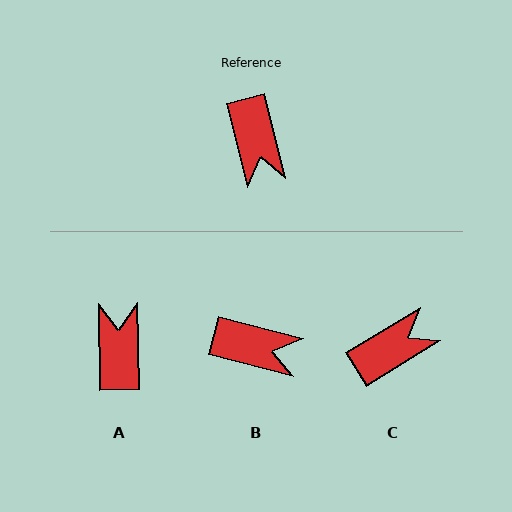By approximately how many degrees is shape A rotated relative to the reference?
Approximately 167 degrees counter-clockwise.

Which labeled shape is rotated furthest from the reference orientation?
A, about 167 degrees away.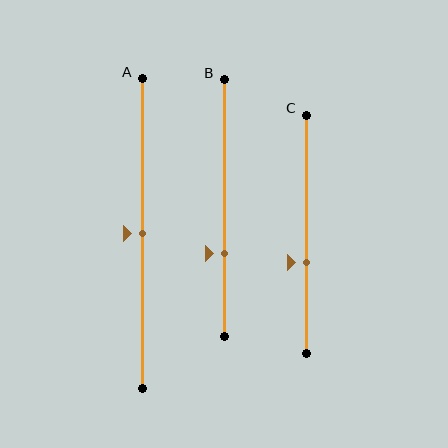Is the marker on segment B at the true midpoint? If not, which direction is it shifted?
No, the marker on segment B is shifted downward by about 18% of the segment length.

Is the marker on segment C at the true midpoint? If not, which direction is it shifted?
No, the marker on segment C is shifted downward by about 12% of the segment length.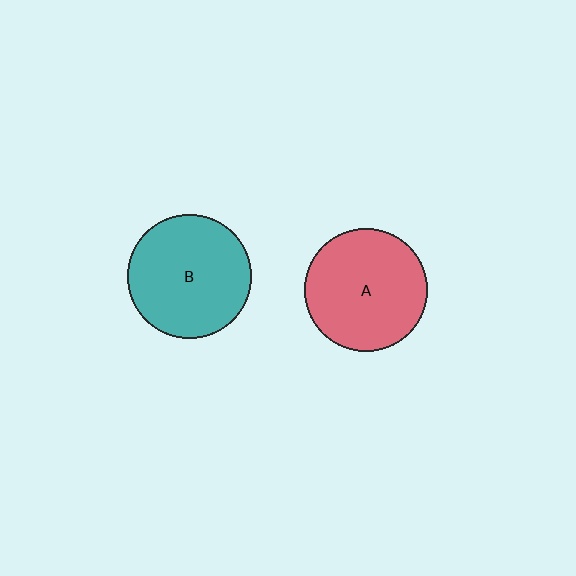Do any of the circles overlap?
No, none of the circles overlap.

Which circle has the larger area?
Circle B (teal).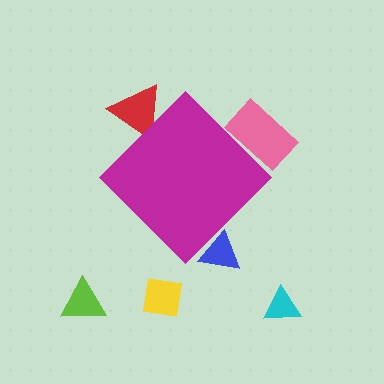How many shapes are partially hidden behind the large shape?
3 shapes are partially hidden.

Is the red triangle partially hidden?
Yes, the red triangle is partially hidden behind the magenta diamond.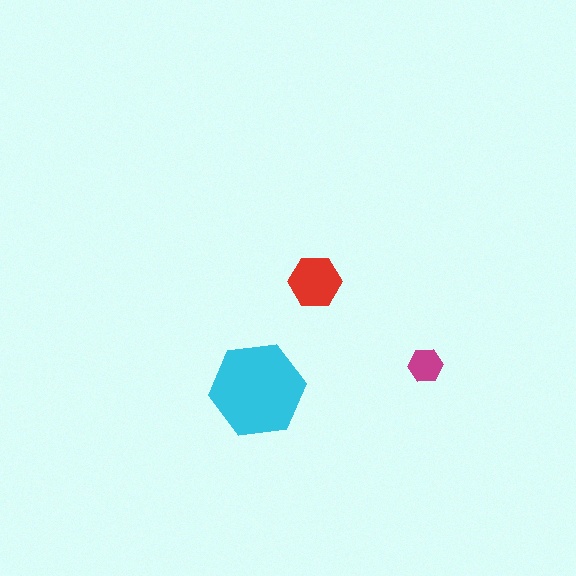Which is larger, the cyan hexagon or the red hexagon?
The cyan one.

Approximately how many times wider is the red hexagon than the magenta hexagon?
About 1.5 times wider.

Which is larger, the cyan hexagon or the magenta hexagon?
The cyan one.